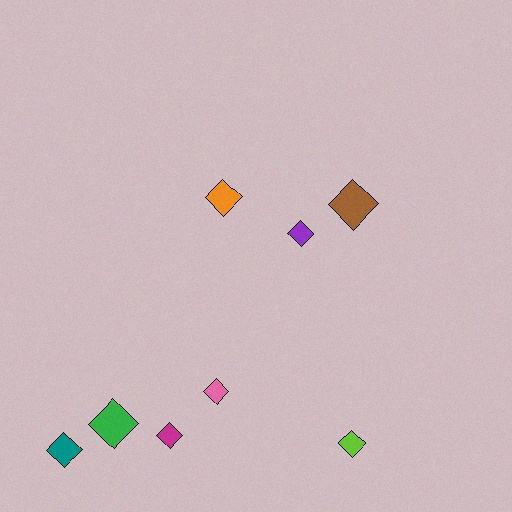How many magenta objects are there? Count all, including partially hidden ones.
There is 1 magenta object.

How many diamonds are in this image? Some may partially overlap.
There are 8 diamonds.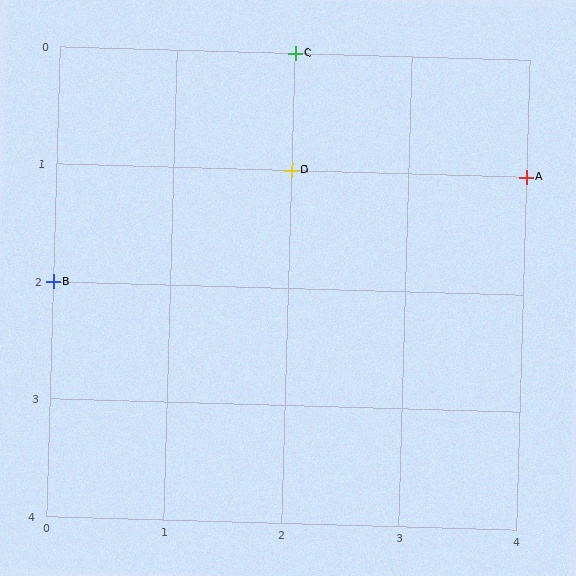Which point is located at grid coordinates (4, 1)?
Point A is at (4, 1).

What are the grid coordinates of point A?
Point A is at grid coordinates (4, 1).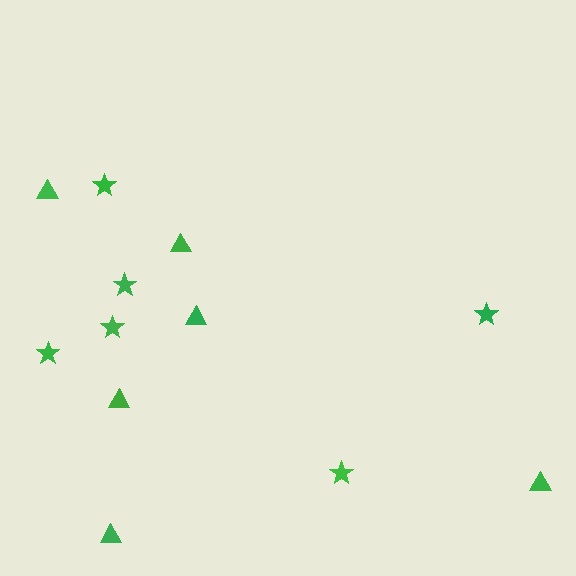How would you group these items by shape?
There are 2 groups: one group of stars (6) and one group of triangles (6).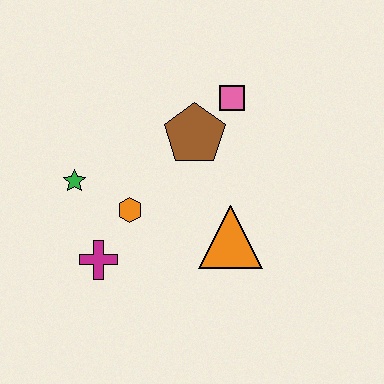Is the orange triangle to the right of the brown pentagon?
Yes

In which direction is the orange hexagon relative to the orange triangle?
The orange hexagon is to the left of the orange triangle.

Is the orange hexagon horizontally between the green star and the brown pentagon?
Yes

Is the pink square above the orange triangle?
Yes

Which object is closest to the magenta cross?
The orange hexagon is closest to the magenta cross.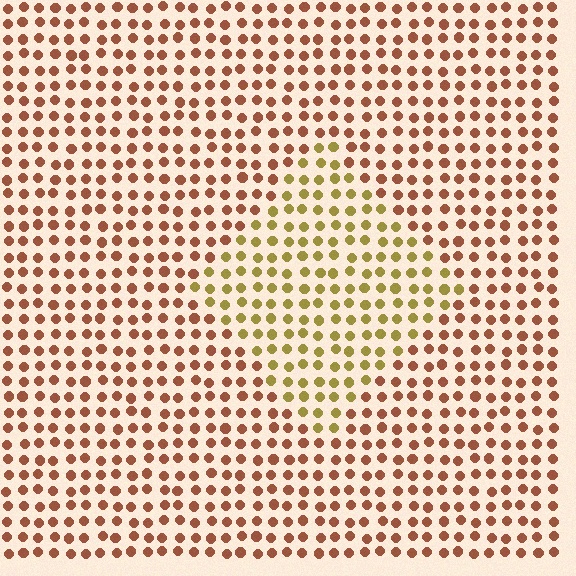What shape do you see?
I see a diamond.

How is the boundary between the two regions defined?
The boundary is defined purely by a slight shift in hue (about 40 degrees). Spacing, size, and orientation are identical on both sides.